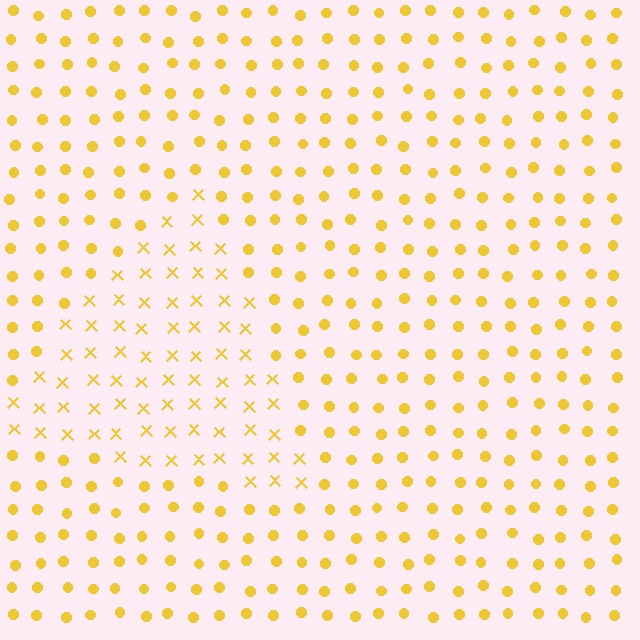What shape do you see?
I see a triangle.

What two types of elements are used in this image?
The image uses X marks inside the triangle region and circles outside it.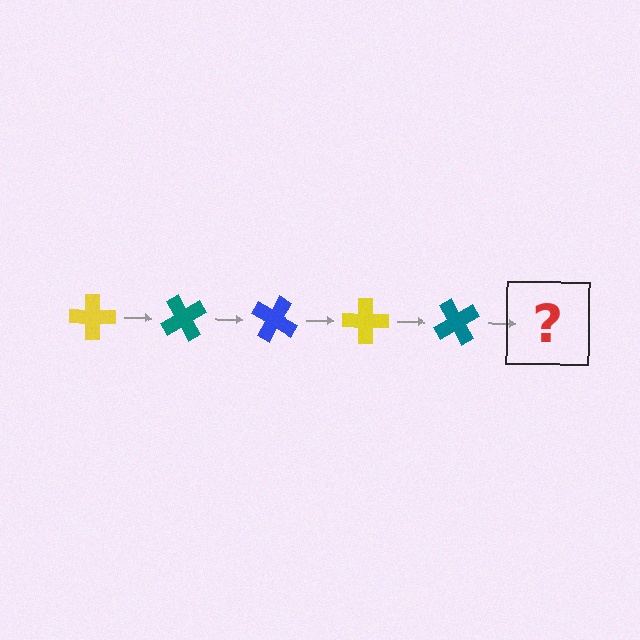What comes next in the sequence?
The next element should be a blue cross, rotated 300 degrees from the start.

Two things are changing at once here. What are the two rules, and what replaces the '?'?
The two rules are that it rotates 60 degrees each step and the color cycles through yellow, teal, and blue. The '?' should be a blue cross, rotated 300 degrees from the start.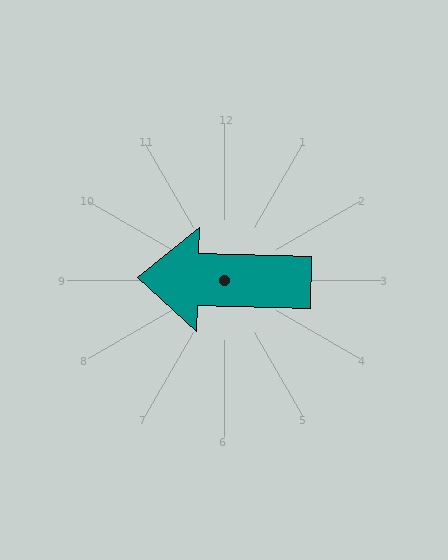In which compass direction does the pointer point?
West.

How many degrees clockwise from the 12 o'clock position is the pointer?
Approximately 272 degrees.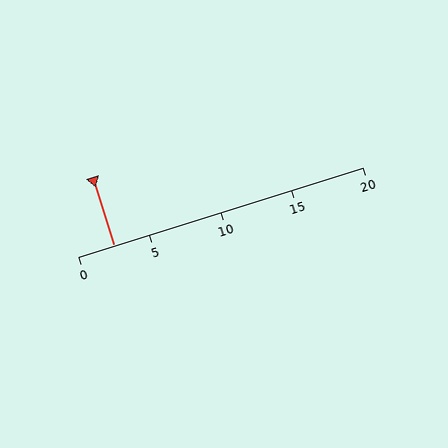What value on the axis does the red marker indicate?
The marker indicates approximately 2.5.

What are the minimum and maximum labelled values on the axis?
The axis runs from 0 to 20.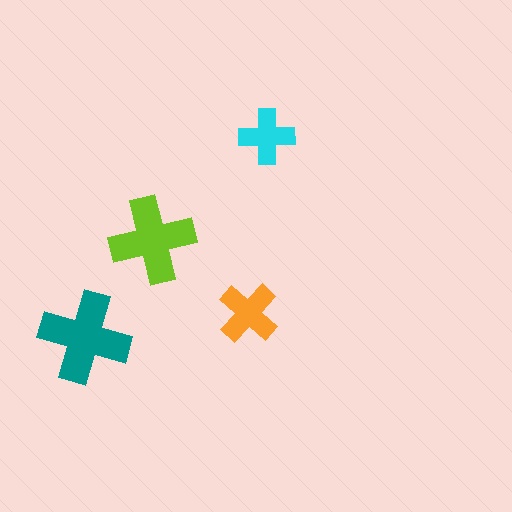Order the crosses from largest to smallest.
the teal one, the lime one, the orange one, the cyan one.